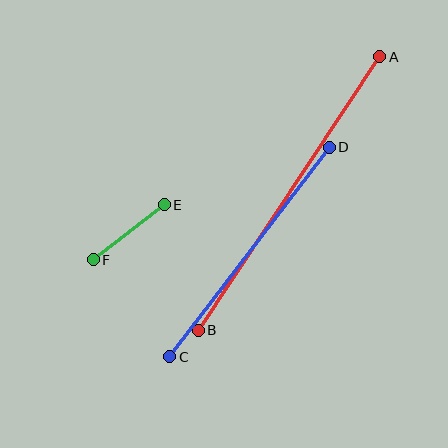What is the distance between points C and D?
The distance is approximately 263 pixels.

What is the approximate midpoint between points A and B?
The midpoint is at approximately (289, 194) pixels.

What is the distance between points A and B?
The distance is approximately 328 pixels.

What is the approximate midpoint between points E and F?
The midpoint is at approximately (129, 232) pixels.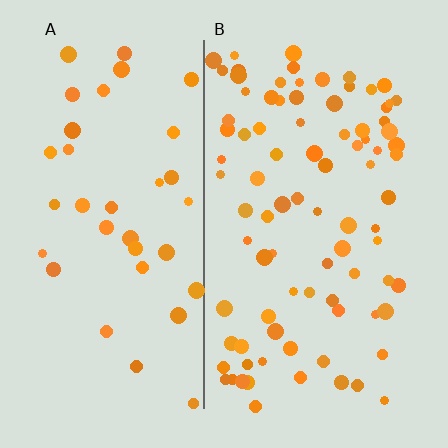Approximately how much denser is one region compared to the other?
Approximately 2.4× — region B over region A.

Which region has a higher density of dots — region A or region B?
B (the right).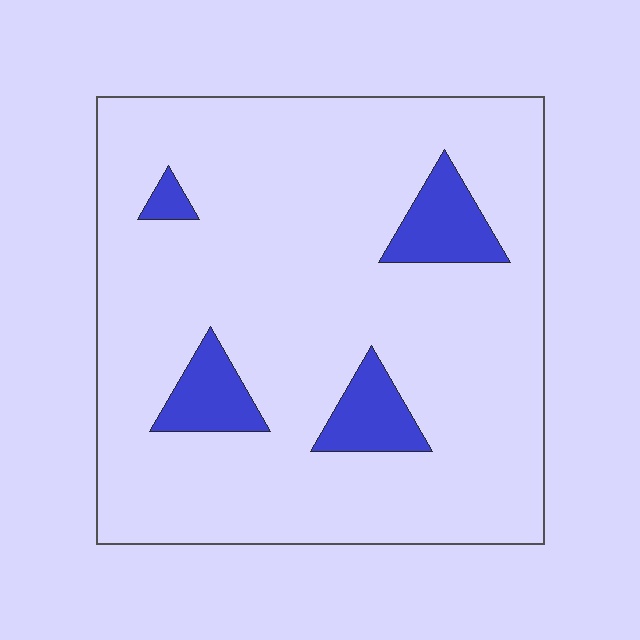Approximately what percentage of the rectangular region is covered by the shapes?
Approximately 10%.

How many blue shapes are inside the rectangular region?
4.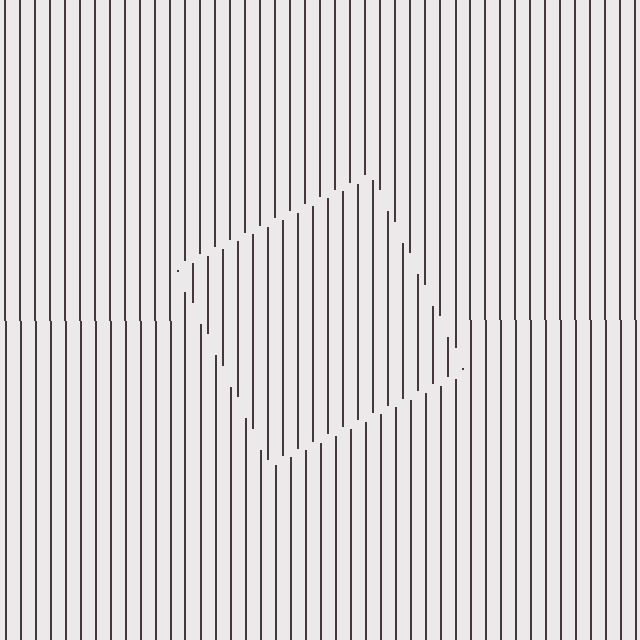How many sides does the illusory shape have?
4 sides — the line-ends trace a square.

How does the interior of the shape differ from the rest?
The interior of the shape contains the same grating, shifted by half a period — the contour is defined by the phase discontinuity where line-ends from the inner and outer gratings abut.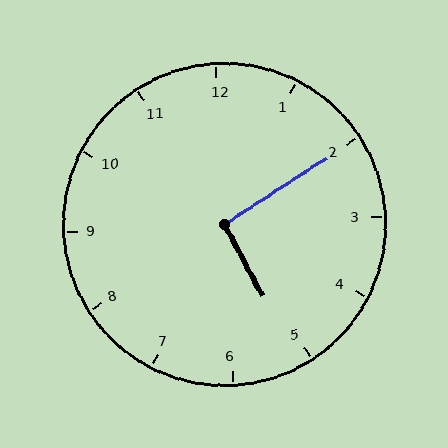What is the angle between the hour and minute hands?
Approximately 95 degrees.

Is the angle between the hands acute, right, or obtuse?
It is right.